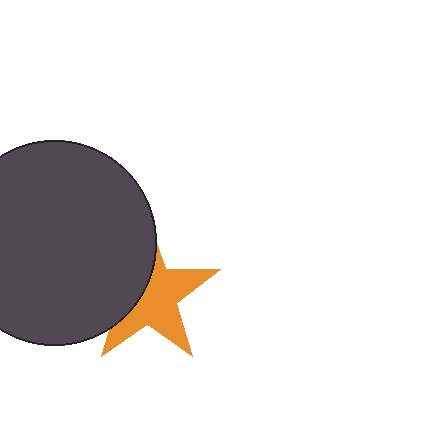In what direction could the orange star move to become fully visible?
The orange star could move right. That would shift it out from behind the dark gray circle entirely.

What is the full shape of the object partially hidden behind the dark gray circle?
The partially hidden object is an orange star.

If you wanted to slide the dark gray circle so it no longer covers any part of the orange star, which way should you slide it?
Slide it left — that is the most direct way to separate the two shapes.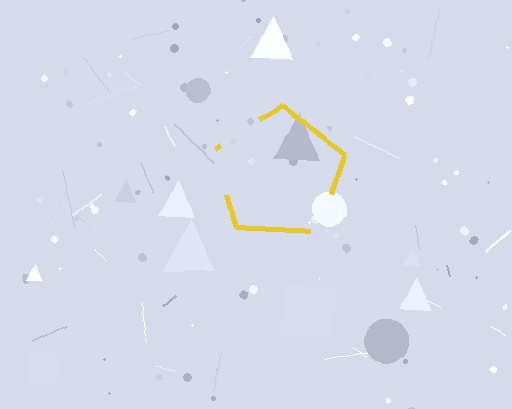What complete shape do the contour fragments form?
The contour fragments form a pentagon.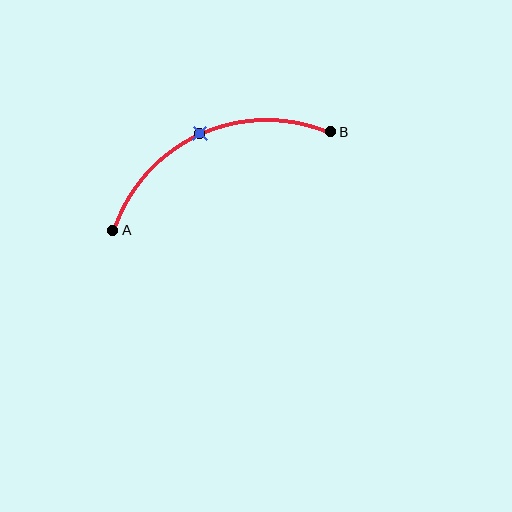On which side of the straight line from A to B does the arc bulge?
The arc bulges above the straight line connecting A and B.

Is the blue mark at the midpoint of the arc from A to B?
Yes. The blue mark lies on the arc at equal arc-length from both A and B — it is the arc midpoint.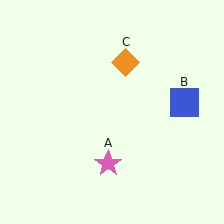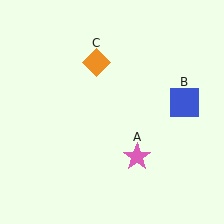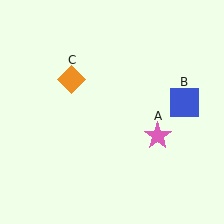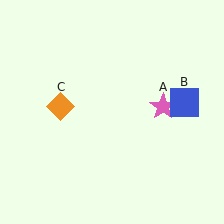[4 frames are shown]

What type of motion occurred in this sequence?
The pink star (object A), orange diamond (object C) rotated counterclockwise around the center of the scene.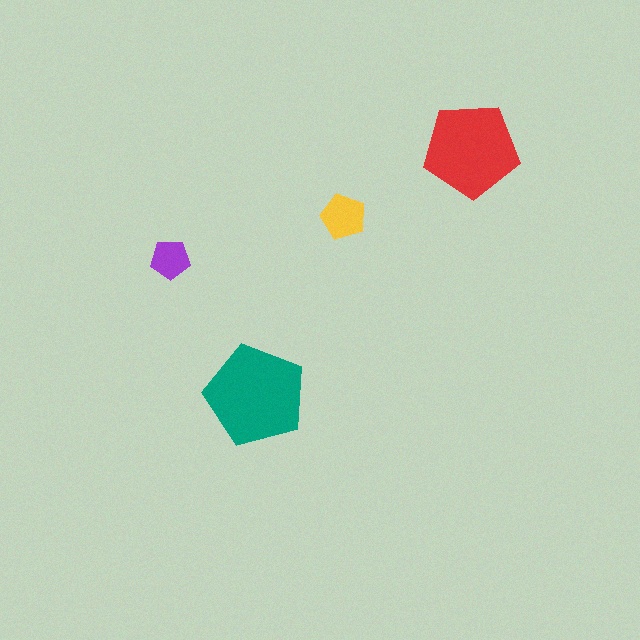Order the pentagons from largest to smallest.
the teal one, the red one, the yellow one, the purple one.